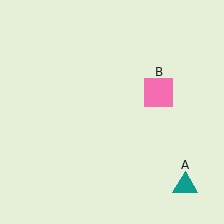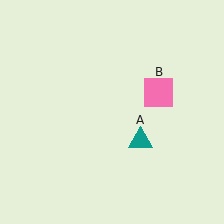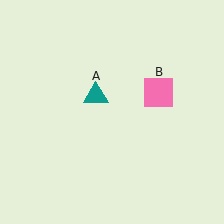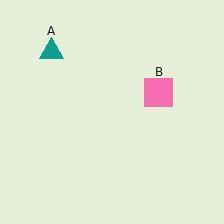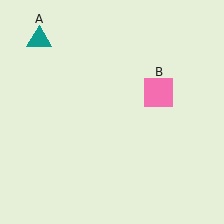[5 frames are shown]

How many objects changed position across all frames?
1 object changed position: teal triangle (object A).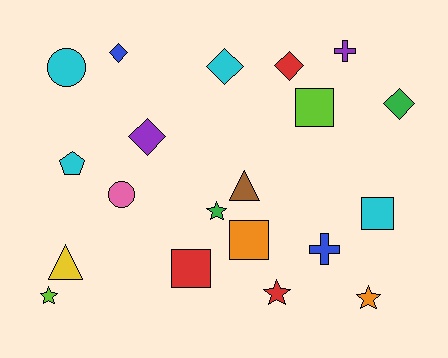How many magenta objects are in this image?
There are no magenta objects.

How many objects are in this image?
There are 20 objects.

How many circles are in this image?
There are 2 circles.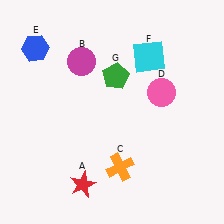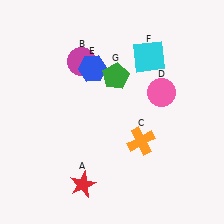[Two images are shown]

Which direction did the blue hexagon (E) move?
The blue hexagon (E) moved right.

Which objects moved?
The objects that moved are: the orange cross (C), the blue hexagon (E).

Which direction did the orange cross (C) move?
The orange cross (C) moved up.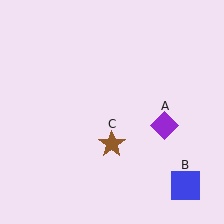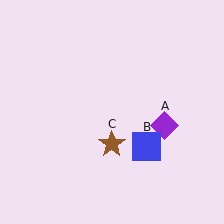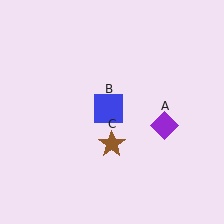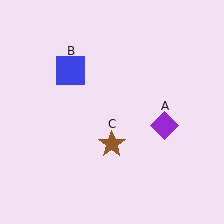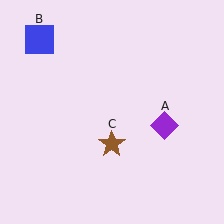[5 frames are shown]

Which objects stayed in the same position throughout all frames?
Purple diamond (object A) and brown star (object C) remained stationary.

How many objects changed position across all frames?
1 object changed position: blue square (object B).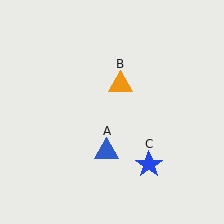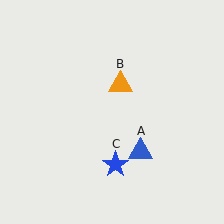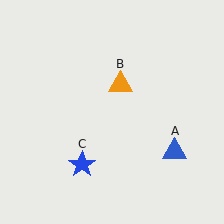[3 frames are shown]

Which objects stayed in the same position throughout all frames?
Orange triangle (object B) remained stationary.